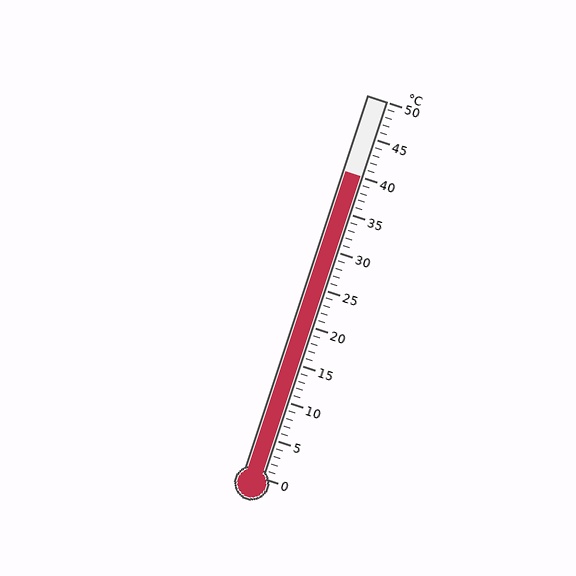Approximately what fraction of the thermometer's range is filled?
The thermometer is filled to approximately 80% of its range.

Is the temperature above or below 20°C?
The temperature is above 20°C.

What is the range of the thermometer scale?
The thermometer scale ranges from 0°C to 50°C.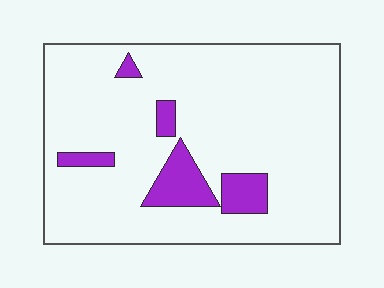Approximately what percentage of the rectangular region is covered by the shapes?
Approximately 10%.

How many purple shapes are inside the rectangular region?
5.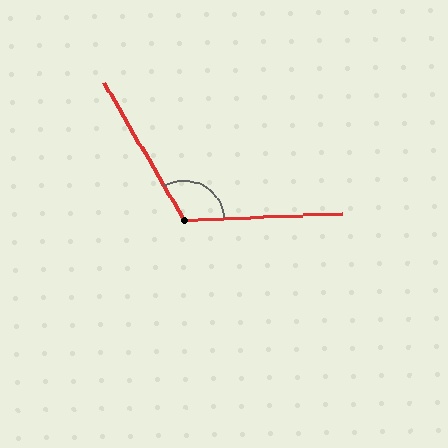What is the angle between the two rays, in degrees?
Approximately 117 degrees.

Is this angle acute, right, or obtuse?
It is obtuse.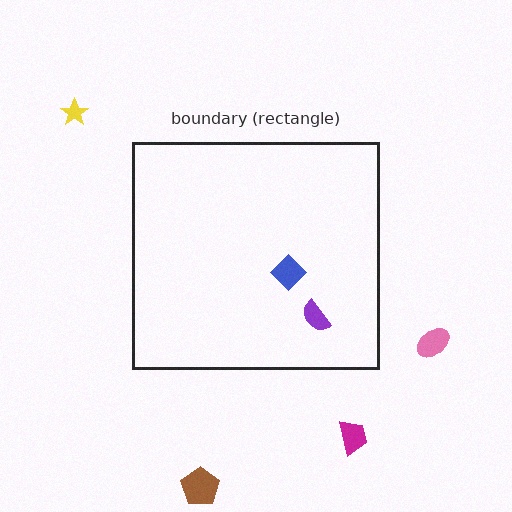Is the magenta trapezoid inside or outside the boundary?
Outside.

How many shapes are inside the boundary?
2 inside, 4 outside.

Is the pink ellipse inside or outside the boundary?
Outside.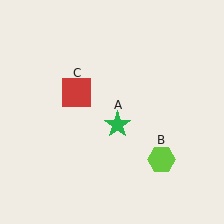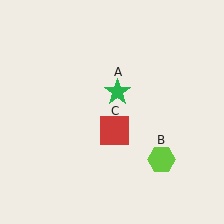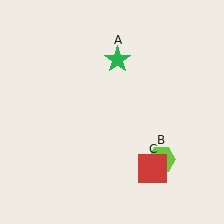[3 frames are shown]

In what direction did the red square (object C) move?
The red square (object C) moved down and to the right.